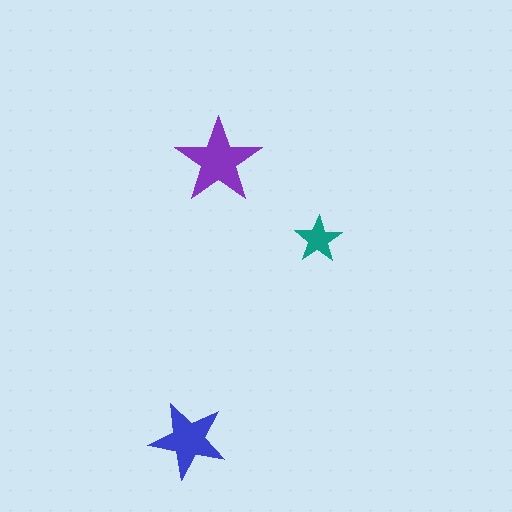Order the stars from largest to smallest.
the purple one, the blue one, the teal one.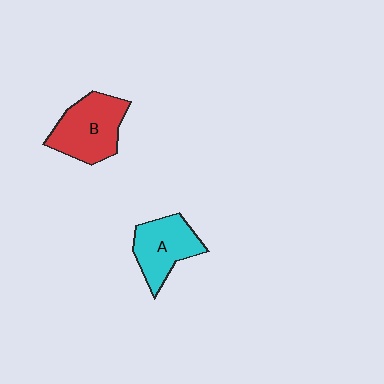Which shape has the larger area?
Shape B (red).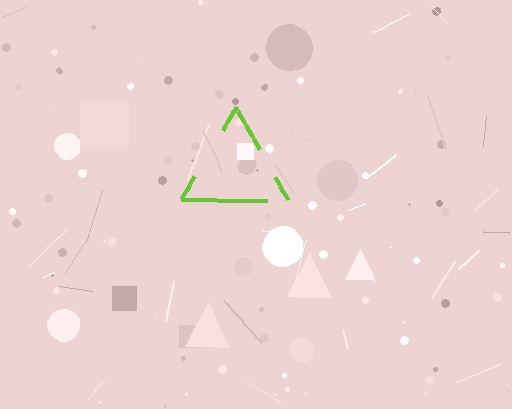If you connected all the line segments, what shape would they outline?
They would outline a triangle.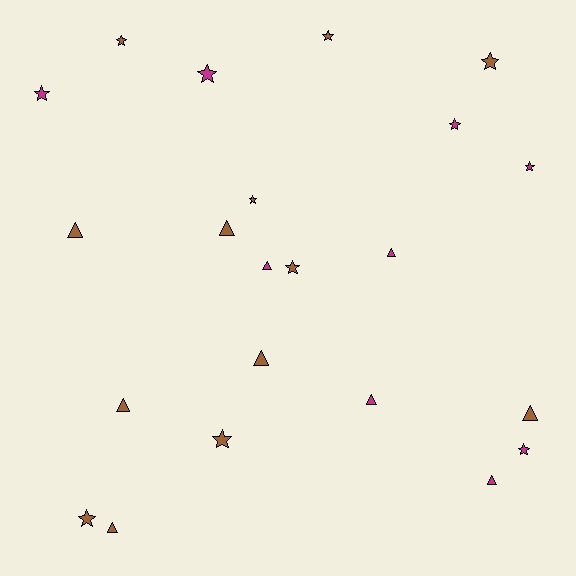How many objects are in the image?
There are 22 objects.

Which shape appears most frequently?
Star, with 12 objects.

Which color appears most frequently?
Brown, with 13 objects.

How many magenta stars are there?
There are 5 magenta stars.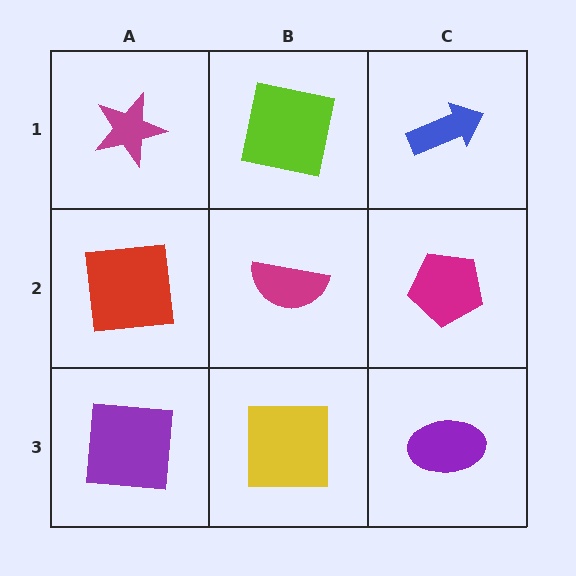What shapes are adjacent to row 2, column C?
A blue arrow (row 1, column C), a purple ellipse (row 3, column C), a magenta semicircle (row 2, column B).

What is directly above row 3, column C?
A magenta pentagon.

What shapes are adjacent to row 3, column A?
A red square (row 2, column A), a yellow square (row 3, column B).